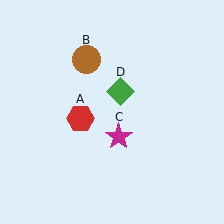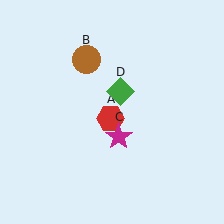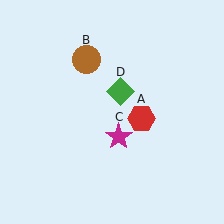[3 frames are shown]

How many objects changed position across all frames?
1 object changed position: red hexagon (object A).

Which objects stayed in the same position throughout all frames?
Brown circle (object B) and magenta star (object C) and green diamond (object D) remained stationary.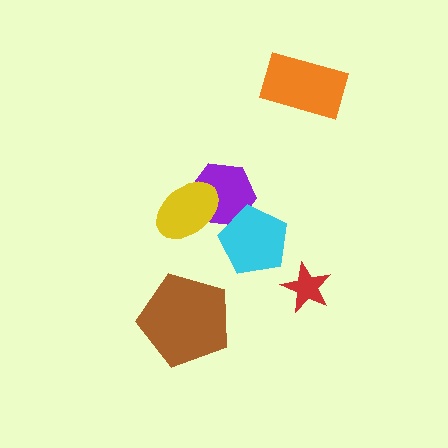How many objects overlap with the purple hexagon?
2 objects overlap with the purple hexagon.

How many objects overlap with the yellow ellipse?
1 object overlaps with the yellow ellipse.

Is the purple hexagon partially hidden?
Yes, it is partially covered by another shape.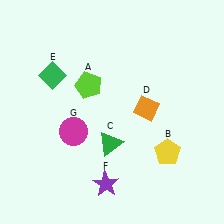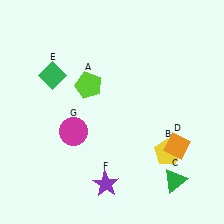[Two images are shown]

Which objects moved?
The objects that moved are: the green triangle (C), the orange diamond (D).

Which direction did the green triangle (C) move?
The green triangle (C) moved right.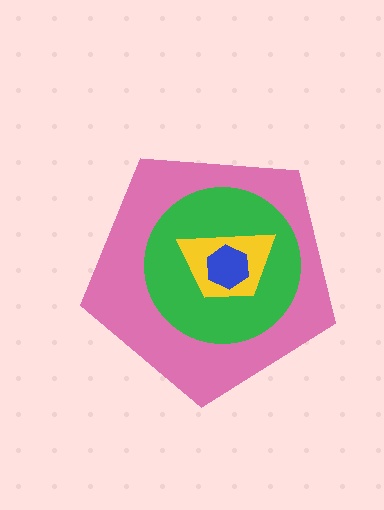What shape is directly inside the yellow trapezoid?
The blue hexagon.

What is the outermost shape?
The pink pentagon.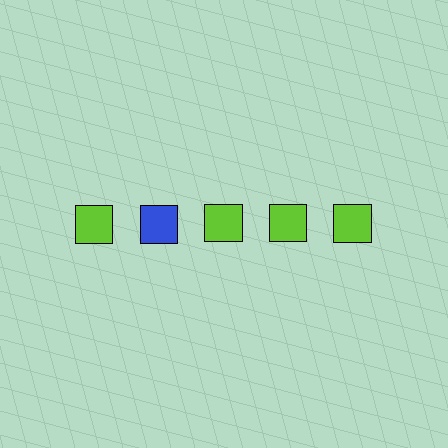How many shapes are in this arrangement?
There are 5 shapes arranged in a grid pattern.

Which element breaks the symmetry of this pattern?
The blue square in the top row, second from left column breaks the symmetry. All other shapes are lime squares.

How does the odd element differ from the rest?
It has a different color: blue instead of lime.